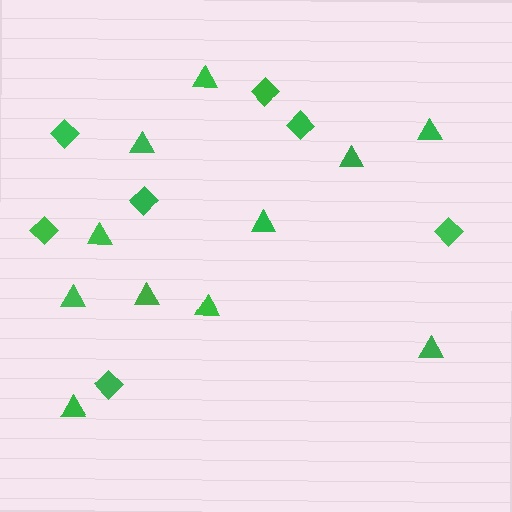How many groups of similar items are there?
There are 2 groups: one group of triangles (11) and one group of diamonds (7).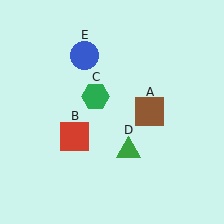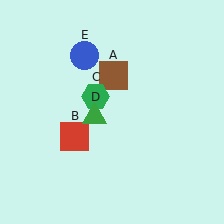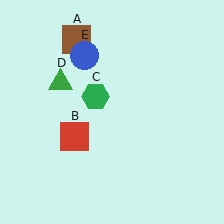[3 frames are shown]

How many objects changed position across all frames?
2 objects changed position: brown square (object A), green triangle (object D).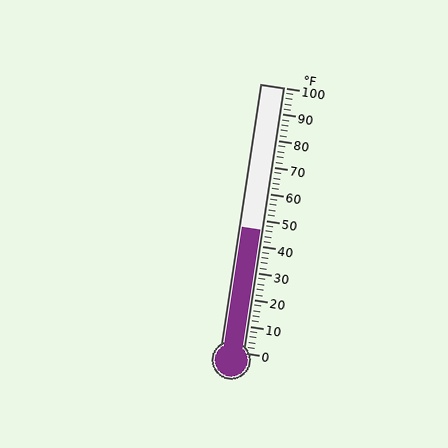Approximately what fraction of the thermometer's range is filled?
The thermometer is filled to approximately 45% of its range.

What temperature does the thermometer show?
The thermometer shows approximately 46°F.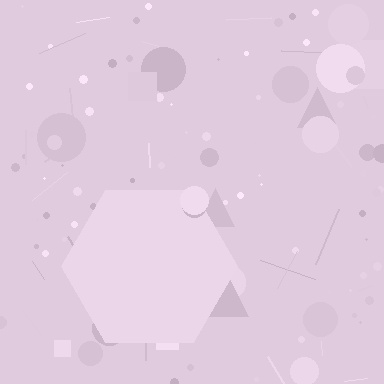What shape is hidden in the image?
A hexagon is hidden in the image.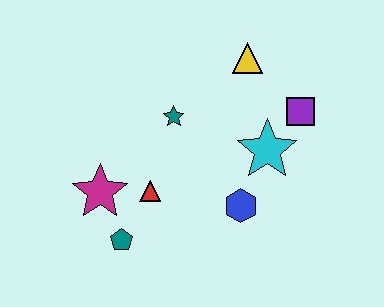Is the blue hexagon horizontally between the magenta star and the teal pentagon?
No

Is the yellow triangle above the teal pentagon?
Yes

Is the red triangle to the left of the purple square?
Yes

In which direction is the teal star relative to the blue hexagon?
The teal star is above the blue hexagon.